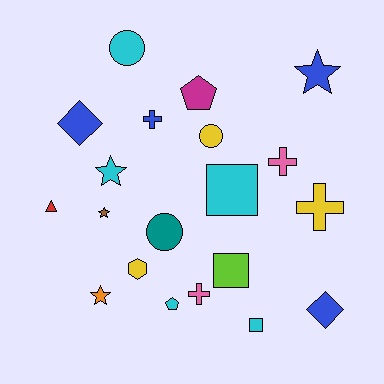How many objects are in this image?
There are 20 objects.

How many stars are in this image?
There are 4 stars.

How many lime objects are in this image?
There is 1 lime object.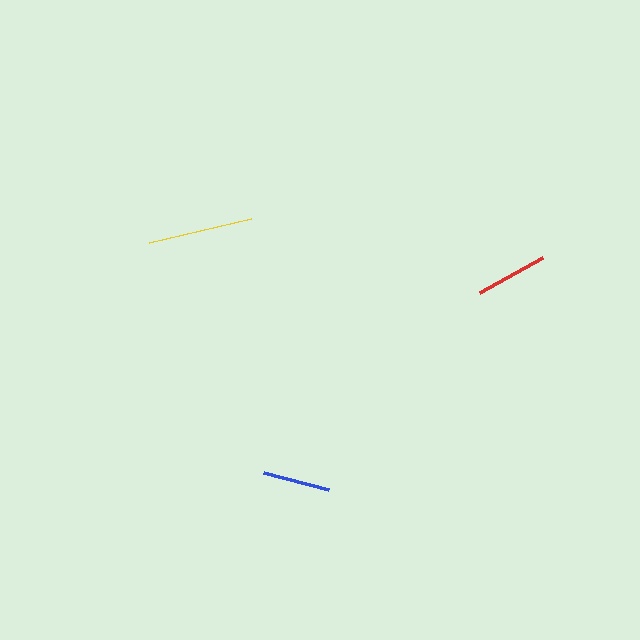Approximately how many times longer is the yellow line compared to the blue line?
The yellow line is approximately 1.5 times the length of the blue line.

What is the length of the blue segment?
The blue segment is approximately 68 pixels long.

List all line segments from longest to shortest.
From longest to shortest: yellow, red, blue.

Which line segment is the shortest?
The blue line is the shortest at approximately 68 pixels.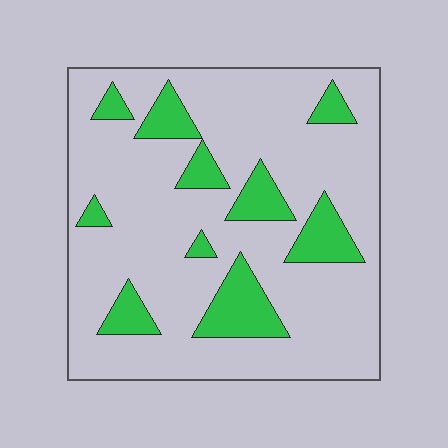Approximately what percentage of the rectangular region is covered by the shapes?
Approximately 20%.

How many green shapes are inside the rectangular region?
10.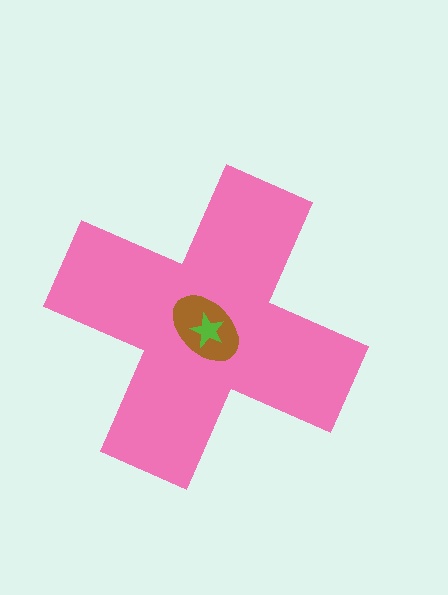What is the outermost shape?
The pink cross.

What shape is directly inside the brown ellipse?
The lime star.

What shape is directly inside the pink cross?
The brown ellipse.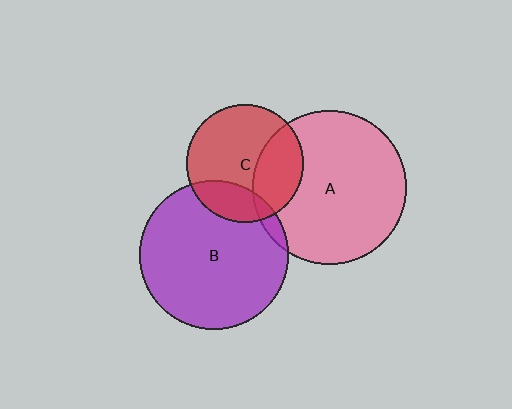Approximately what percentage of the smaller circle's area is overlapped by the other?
Approximately 30%.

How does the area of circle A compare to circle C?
Approximately 1.7 times.